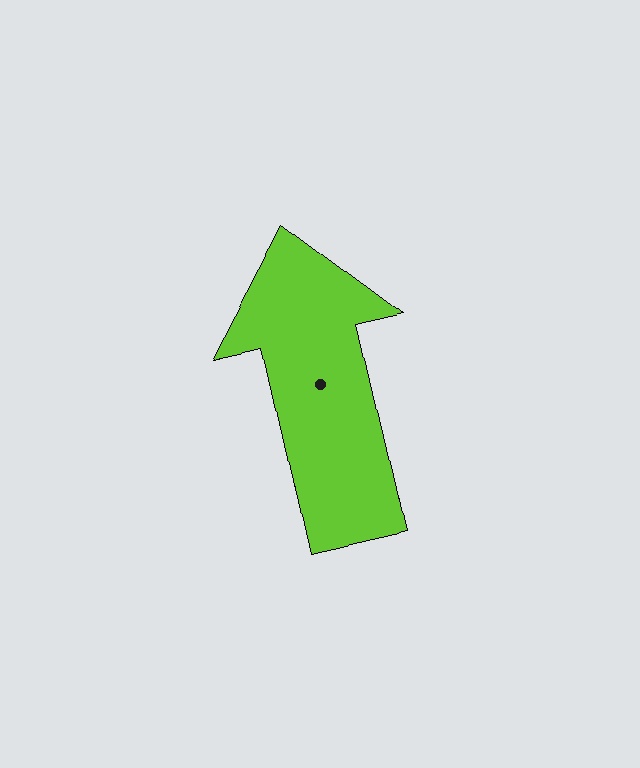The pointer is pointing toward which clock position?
Roughly 12 o'clock.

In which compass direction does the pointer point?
North.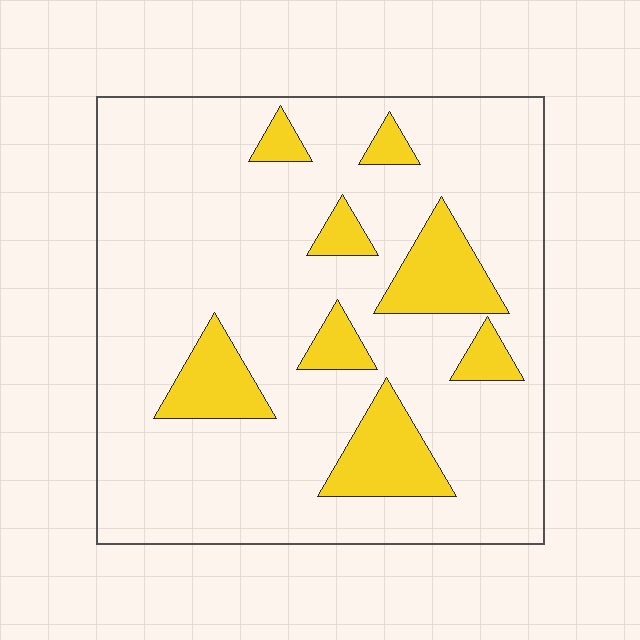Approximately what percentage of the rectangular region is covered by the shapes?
Approximately 15%.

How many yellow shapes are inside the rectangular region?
8.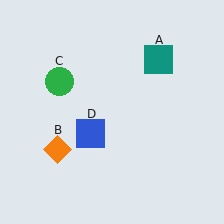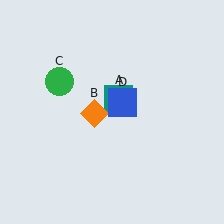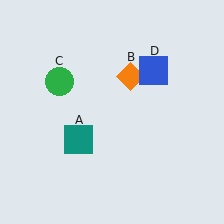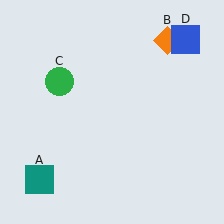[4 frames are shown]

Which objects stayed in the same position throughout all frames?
Green circle (object C) remained stationary.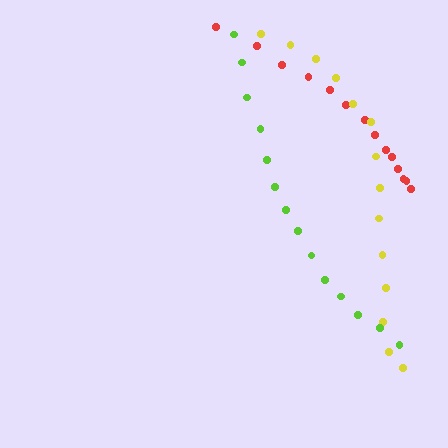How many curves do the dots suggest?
There are 3 distinct paths.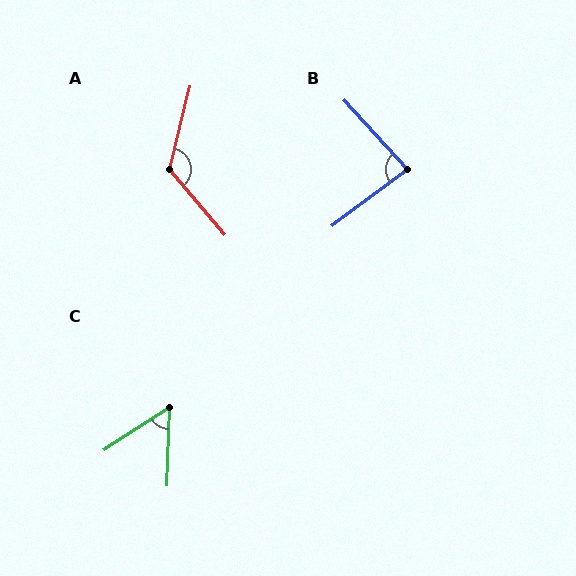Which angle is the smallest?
C, at approximately 55 degrees.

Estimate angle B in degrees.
Approximately 84 degrees.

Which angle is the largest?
A, at approximately 127 degrees.